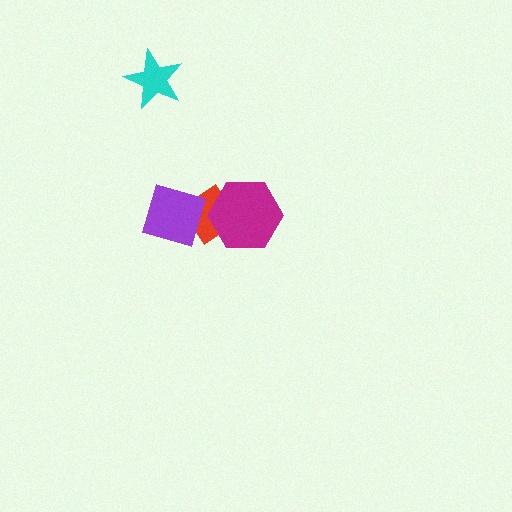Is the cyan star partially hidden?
No, no other shape covers it.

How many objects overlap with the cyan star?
0 objects overlap with the cyan star.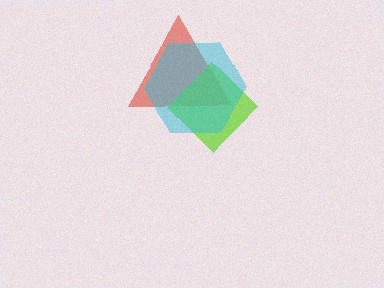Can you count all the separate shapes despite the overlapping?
Yes, there are 3 separate shapes.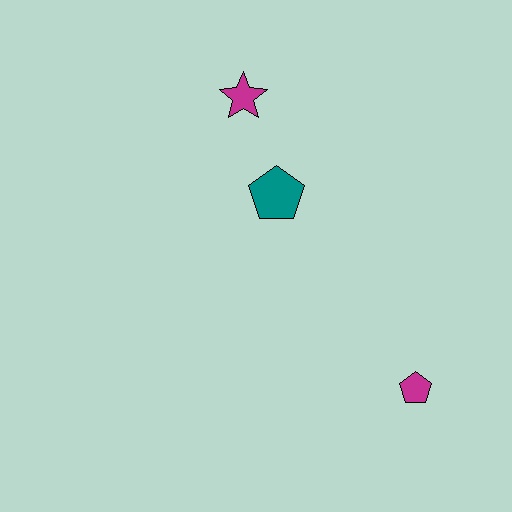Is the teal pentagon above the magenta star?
No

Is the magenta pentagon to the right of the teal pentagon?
Yes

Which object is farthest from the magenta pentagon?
The magenta star is farthest from the magenta pentagon.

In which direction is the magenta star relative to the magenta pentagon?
The magenta star is above the magenta pentagon.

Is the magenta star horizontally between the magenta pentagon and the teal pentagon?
No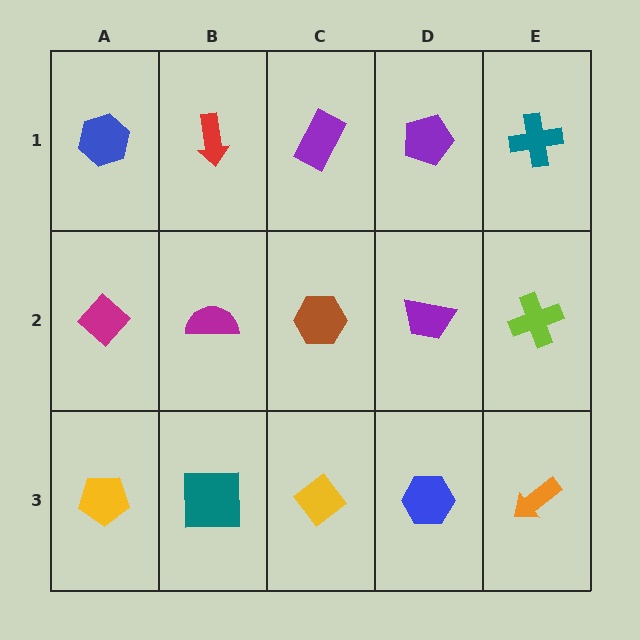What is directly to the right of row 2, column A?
A magenta semicircle.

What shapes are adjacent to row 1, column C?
A brown hexagon (row 2, column C), a red arrow (row 1, column B), a purple pentagon (row 1, column D).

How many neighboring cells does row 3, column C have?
3.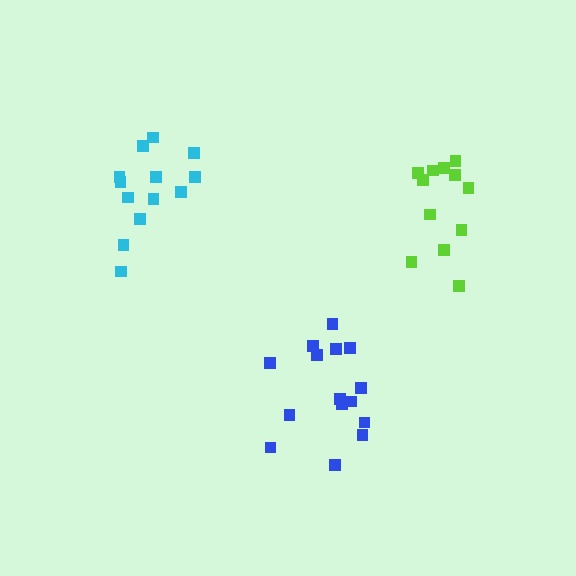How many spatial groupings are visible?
There are 3 spatial groupings.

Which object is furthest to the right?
The lime cluster is rightmost.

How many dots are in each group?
Group 1: 13 dots, Group 2: 15 dots, Group 3: 12 dots (40 total).